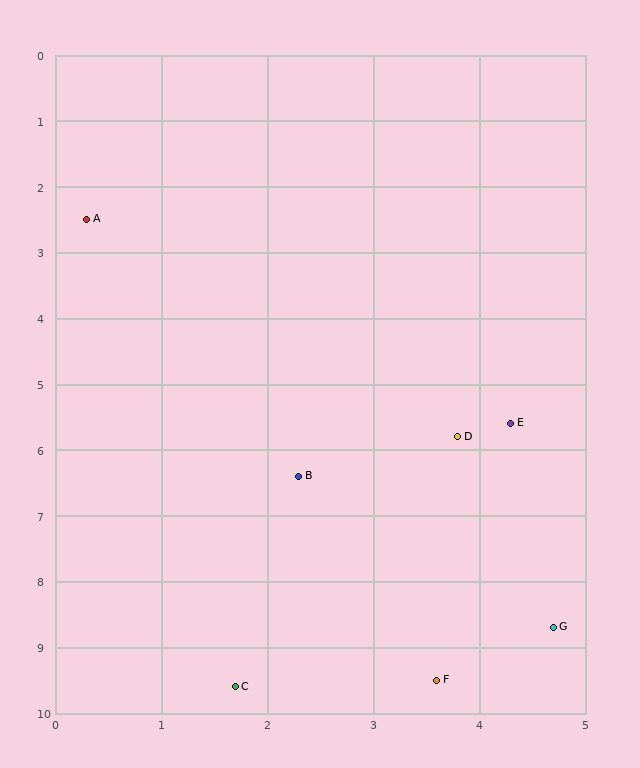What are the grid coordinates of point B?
Point B is at approximately (2.3, 6.4).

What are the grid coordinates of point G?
Point G is at approximately (4.7, 8.7).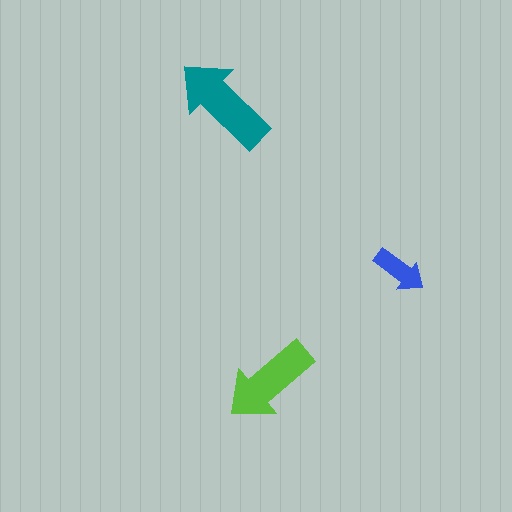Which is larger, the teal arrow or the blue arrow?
The teal one.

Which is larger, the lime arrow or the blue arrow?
The lime one.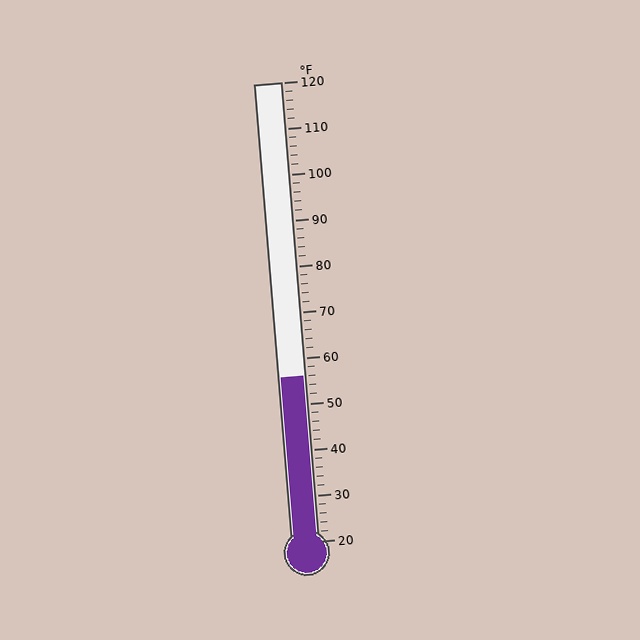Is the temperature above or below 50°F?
The temperature is above 50°F.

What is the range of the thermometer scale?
The thermometer scale ranges from 20°F to 120°F.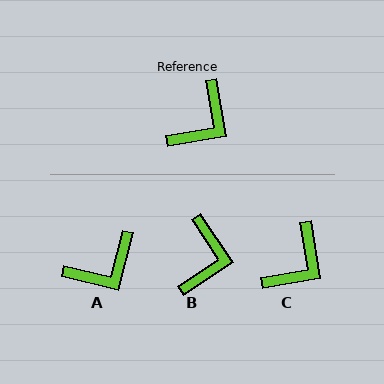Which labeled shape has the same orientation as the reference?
C.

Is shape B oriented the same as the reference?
No, it is off by about 24 degrees.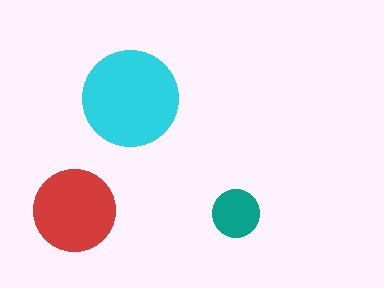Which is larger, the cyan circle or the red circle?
The cyan one.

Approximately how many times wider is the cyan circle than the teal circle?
About 2 times wider.